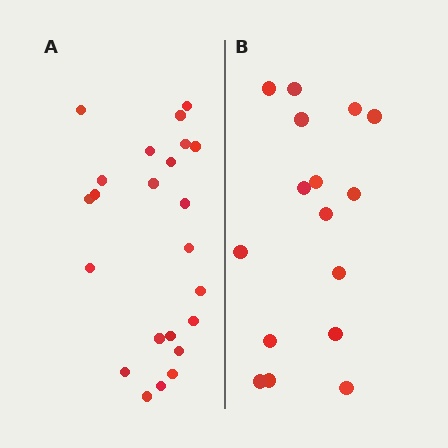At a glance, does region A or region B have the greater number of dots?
Region A (the left region) has more dots.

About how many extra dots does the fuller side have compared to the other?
Region A has roughly 8 or so more dots than region B.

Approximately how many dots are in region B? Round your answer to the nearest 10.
About 20 dots. (The exact count is 16, which rounds to 20.)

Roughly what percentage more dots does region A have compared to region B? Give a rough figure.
About 45% more.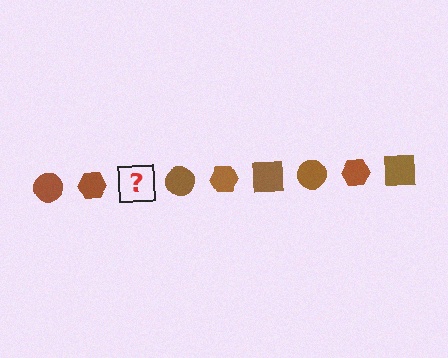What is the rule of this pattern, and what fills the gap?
The rule is that the pattern cycles through circle, hexagon, square shapes in brown. The gap should be filled with a brown square.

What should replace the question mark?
The question mark should be replaced with a brown square.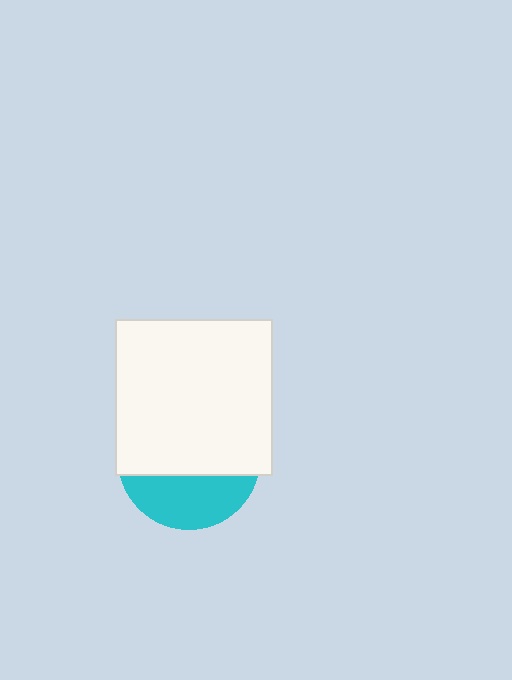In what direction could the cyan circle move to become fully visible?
The cyan circle could move down. That would shift it out from behind the white square entirely.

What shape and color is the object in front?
The object in front is a white square.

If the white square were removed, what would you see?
You would see the complete cyan circle.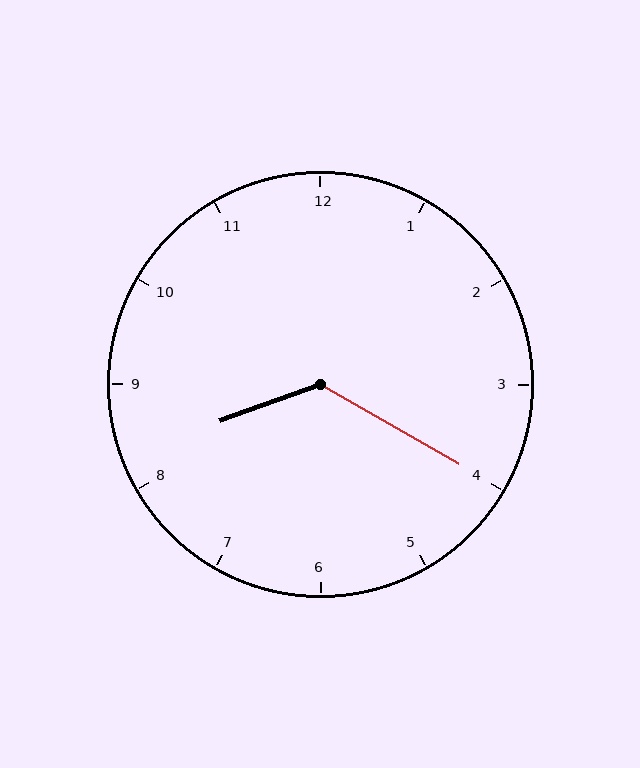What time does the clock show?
8:20.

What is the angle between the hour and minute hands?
Approximately 130 degrees.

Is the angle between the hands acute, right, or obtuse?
It is obtuse.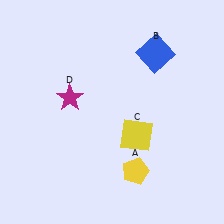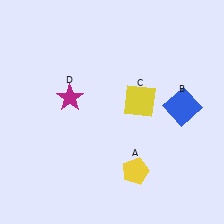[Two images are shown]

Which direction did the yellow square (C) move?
The yellow square (C) moved up.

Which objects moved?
The objects that moved are: the blue square (B), the yellow square (C).